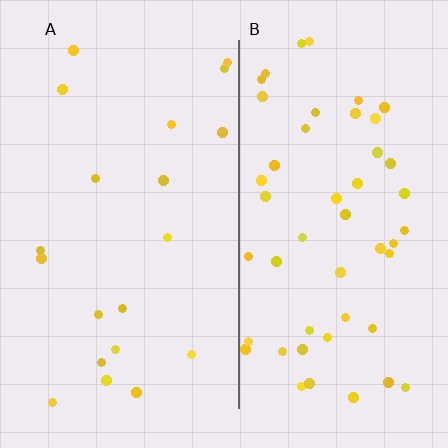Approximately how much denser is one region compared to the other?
Approximately 2.6× — region B over region A.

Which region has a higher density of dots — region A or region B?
B (the right).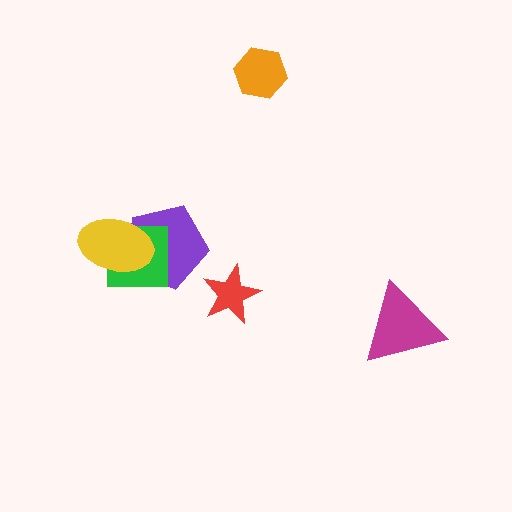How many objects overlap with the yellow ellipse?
2 objects overlap with the yellow ellipse.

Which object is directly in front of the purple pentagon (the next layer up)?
The green square is directly in front of the purple pentagon.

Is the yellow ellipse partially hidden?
No, no other shape covers it.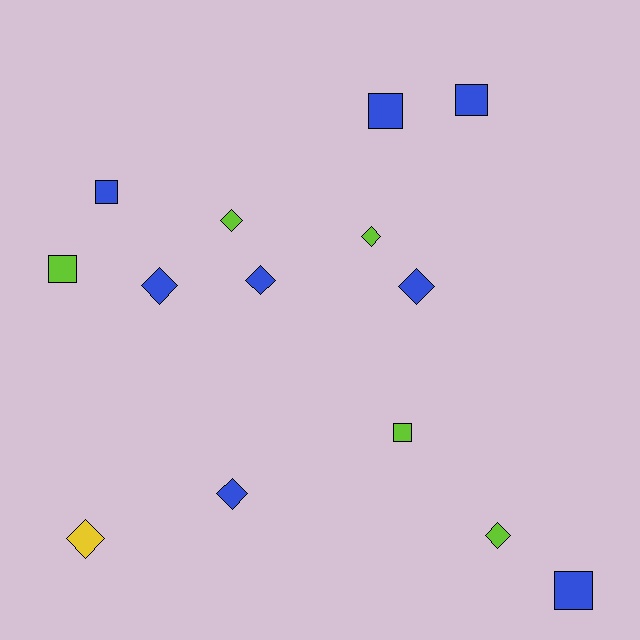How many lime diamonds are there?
There are 3 lime diamonds.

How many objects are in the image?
There are 14 objects.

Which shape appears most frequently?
Diamond, with 8 objects.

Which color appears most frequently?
Blue, with 8 objects.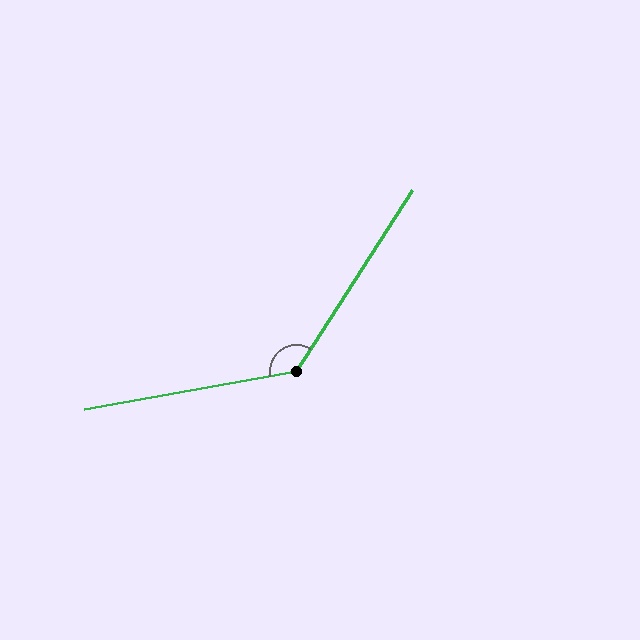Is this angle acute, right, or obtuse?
It is obtuse.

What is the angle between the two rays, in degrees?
Approximately 133 degrees.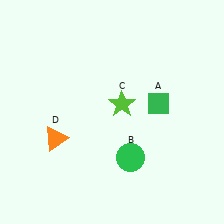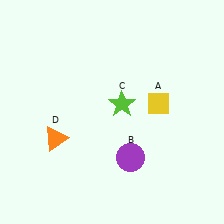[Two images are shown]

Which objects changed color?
A changed from green to yellow. B changed from green to purple.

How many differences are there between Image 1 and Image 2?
There are 2 differences between the two images.